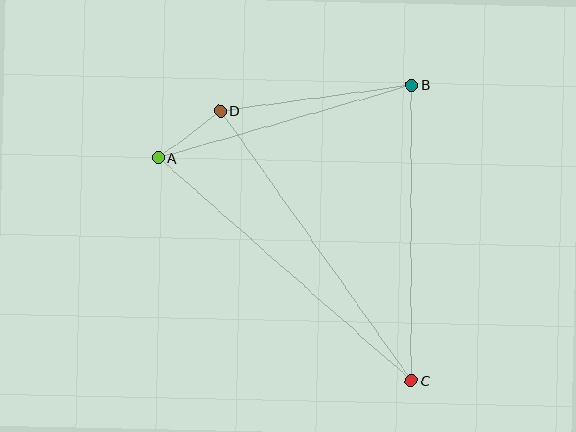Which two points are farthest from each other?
Points A and C are farthest from each other.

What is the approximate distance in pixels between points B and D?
The distance between B and D is approximately 193 pixels.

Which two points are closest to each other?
Points A and D are closest to each other.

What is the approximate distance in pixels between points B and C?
The distance between B and C is approximately 296 pixels.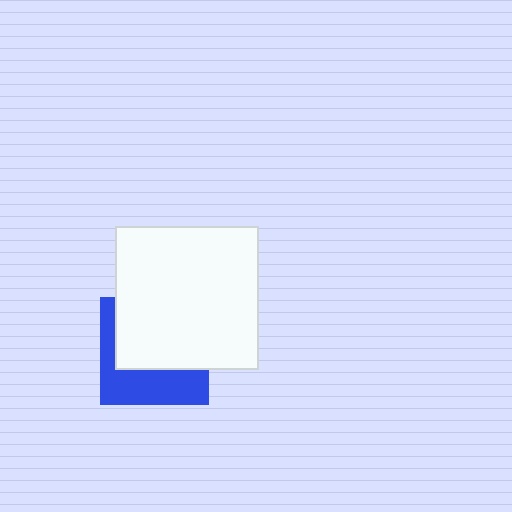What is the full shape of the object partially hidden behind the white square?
The partially hidden object is a blue square.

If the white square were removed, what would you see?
You would see the complete blue square.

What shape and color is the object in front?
The object in front is a white square.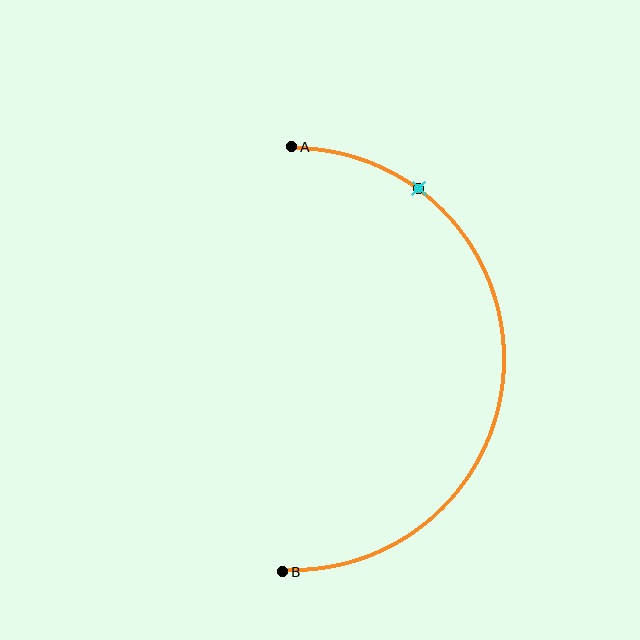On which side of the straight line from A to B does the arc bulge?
The arc bulges to the right of the straight line connecting A and B.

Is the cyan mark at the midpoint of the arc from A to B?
No. The cyan mark lies on the arc but is closer to endpoint A. The arc midpoint would be at the point on the curve equidistant along the arc from both A and B.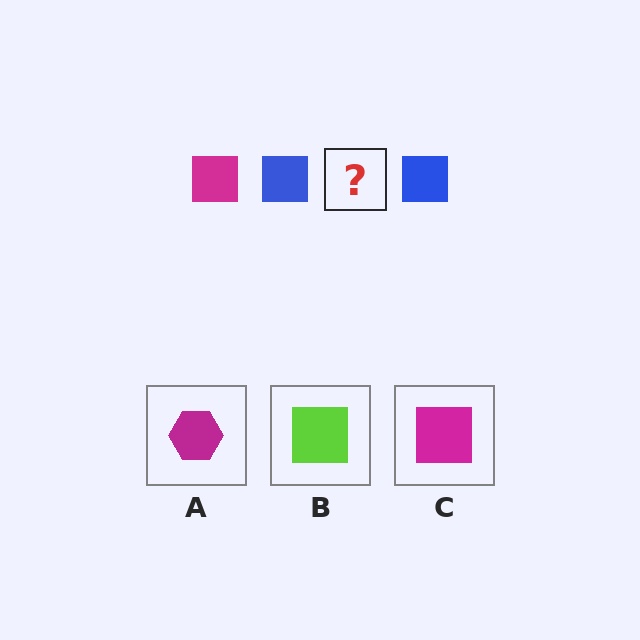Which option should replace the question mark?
Option C.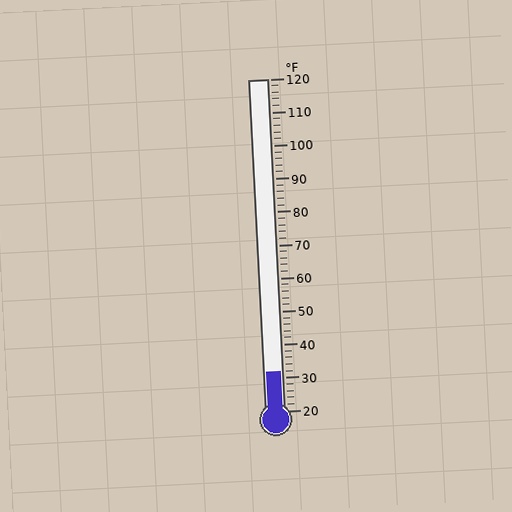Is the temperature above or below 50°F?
The temperature is below 50°F.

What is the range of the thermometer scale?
The thermometer scale ranges from 20°F to 120°F.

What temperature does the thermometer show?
The thermometer shows approximately 32°F.